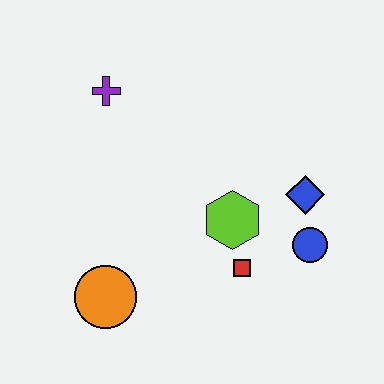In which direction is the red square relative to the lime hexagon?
The red square is below the lime hexagon.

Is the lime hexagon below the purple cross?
Yes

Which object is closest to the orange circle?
The red square is closest to the orange circle.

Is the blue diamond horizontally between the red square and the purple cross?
No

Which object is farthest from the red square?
The purple cross is farthest from the red square.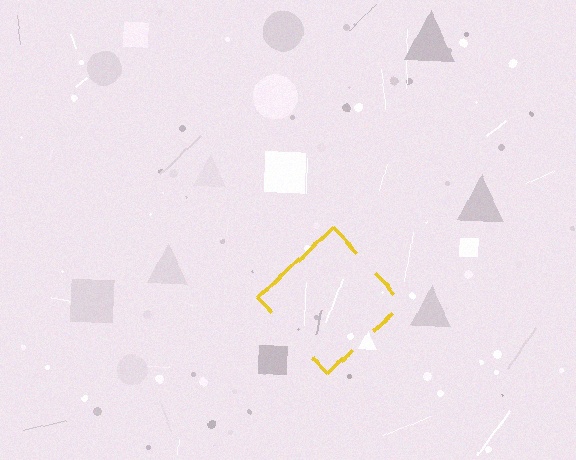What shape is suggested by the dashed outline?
The dashed outline suggests a diamond.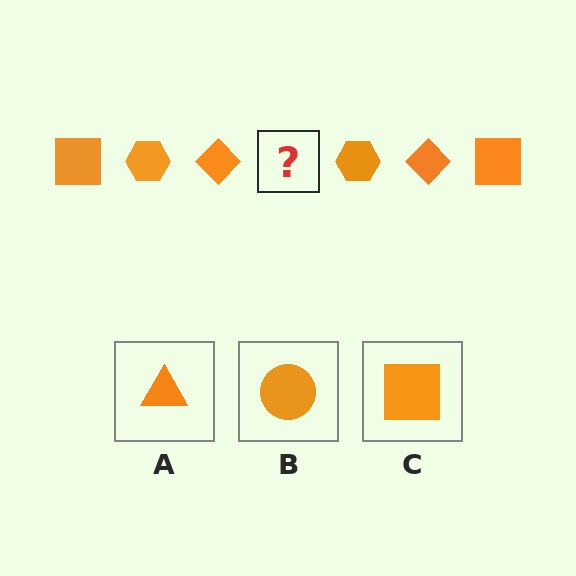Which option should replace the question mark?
Option C.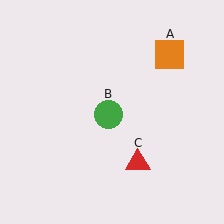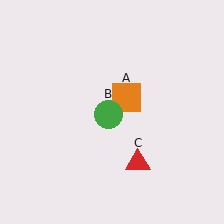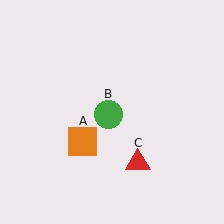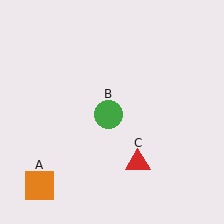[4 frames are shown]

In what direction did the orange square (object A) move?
The orange square (object A) moved down and to the left.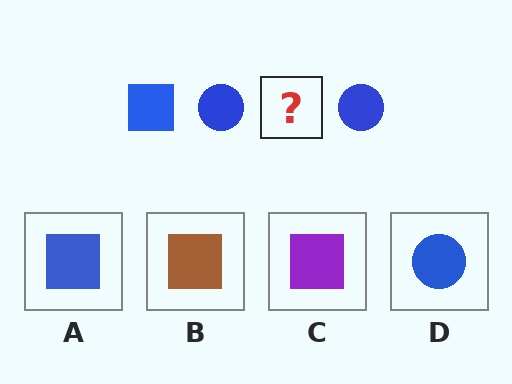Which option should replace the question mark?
Option A.